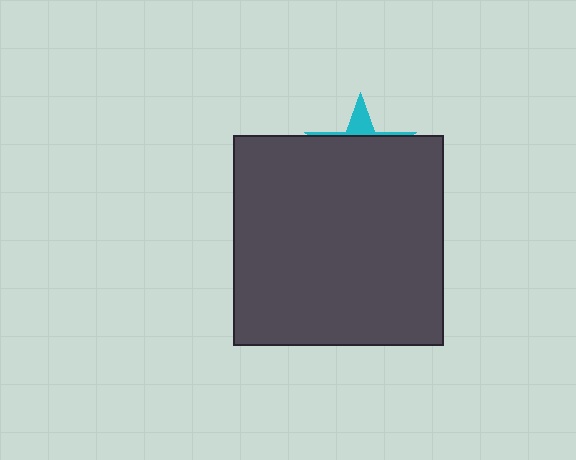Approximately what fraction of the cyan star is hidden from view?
Roughly 76% of the cyan star is hidden behind the dark gray square.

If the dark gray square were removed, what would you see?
You would see the complete cyan star.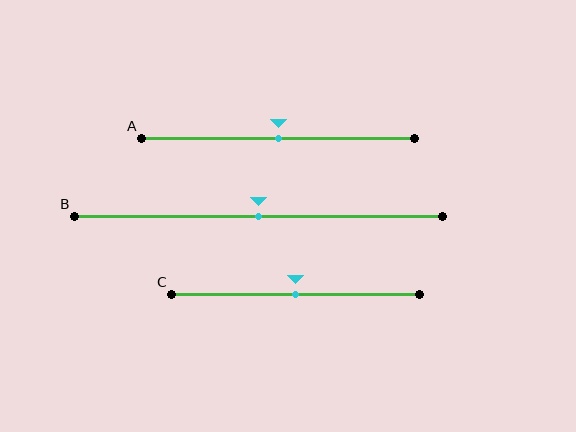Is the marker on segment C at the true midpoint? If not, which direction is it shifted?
Yes, the marker on segment C is at the true midpoint.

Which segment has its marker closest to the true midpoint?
Segment A has its marker closest to the true midpoint.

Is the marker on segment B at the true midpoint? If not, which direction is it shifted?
Yes, the marker on segment B is at the true midpoint.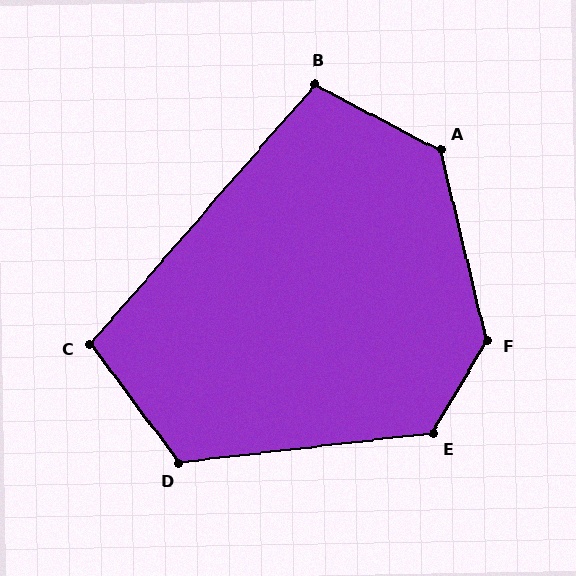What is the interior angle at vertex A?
Approximately 131 degrees (obtuse).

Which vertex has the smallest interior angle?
C, at approximately 102 degrees.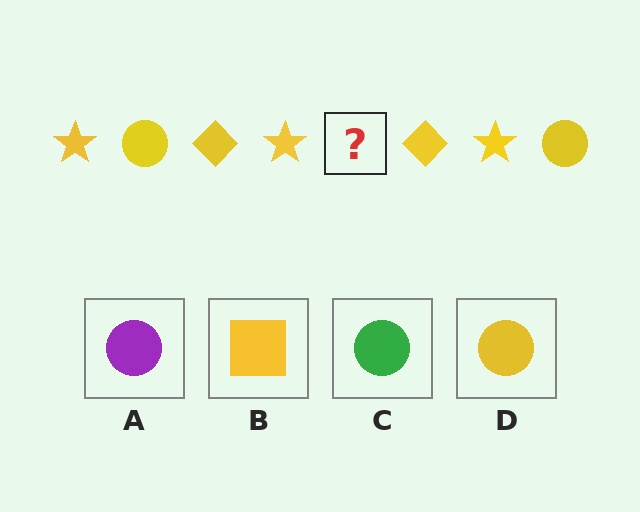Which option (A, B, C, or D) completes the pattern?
D.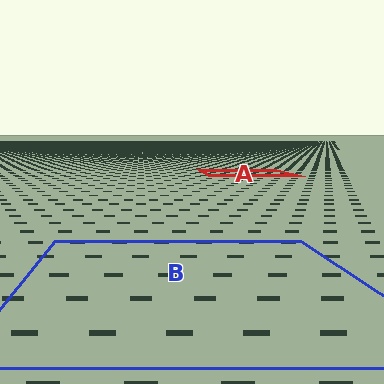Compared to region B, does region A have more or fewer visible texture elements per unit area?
Region A has more texture elements per unit area — they are packed more densely because it is farther away.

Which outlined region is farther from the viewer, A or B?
Region A is farther from the viewer — the texture elements inside it appear smaller and more densely packed.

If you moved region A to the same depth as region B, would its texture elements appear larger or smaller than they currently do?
They would appear larger. At a closer depth, the same texture elements are projected at a bigger on-screen size.